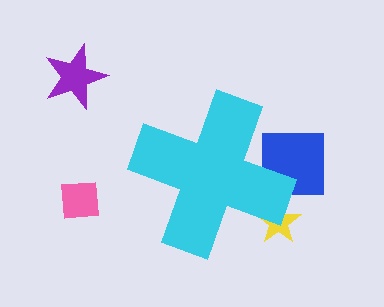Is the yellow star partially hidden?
Yes, the yellow star is partially hidden behind the cyan cross.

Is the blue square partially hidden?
Yes, the blue square is partially hidden behind the cyan cross.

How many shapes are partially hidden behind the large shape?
2 shapes are partially hidden.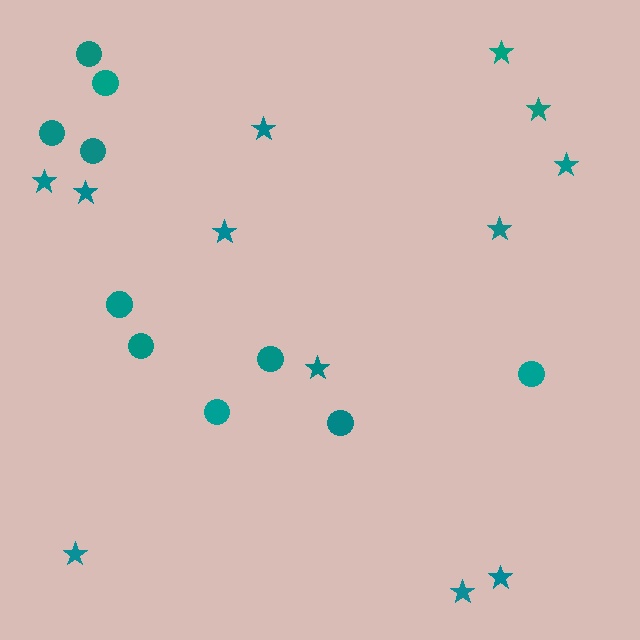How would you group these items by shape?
There are 2 groups: one group of circles (10) and one group of stars (12).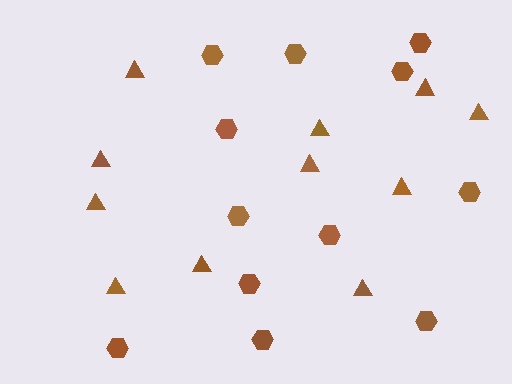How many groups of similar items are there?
There are 2 groups: one group of triangles (11) and one group of hexagons (12).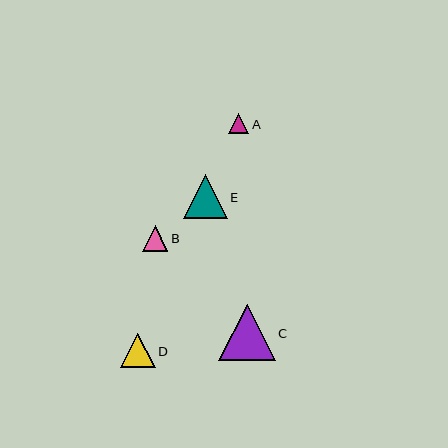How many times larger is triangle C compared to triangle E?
Triangle C is approximately 1.3 times the size of triangle E.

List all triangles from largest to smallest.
From largest to smallest: C, E, D, B, A.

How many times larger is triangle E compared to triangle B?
Triangle E is approximately 1.7 times the size of triangle B.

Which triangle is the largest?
Triangle C is the largest with a size of approximately 56 pixels.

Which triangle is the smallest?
Triangle A is the smallest with a size of approximately 20 pixels.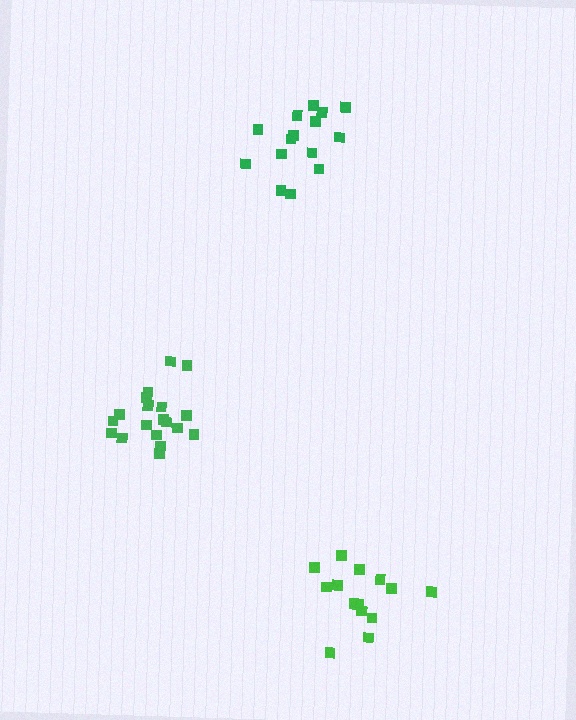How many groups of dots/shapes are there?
There are 3 groups.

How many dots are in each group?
Group 1: 19 dots, Group 2: 15 dots, Group 3: 14 dots (48 total).